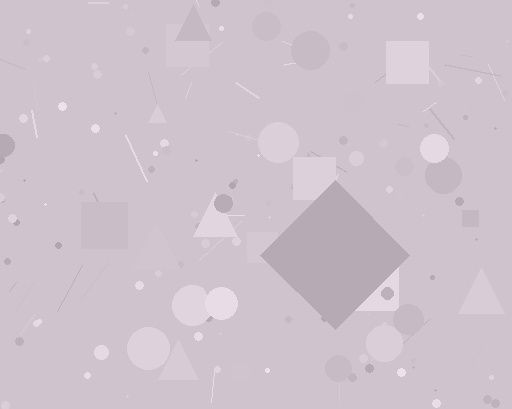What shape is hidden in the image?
A diamond is hidden in the image.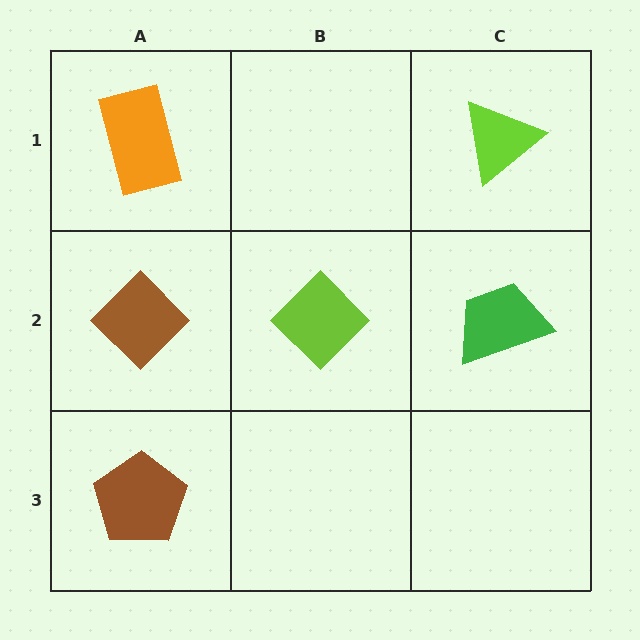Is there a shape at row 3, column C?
No, that cell is empty.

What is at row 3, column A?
A brown pentagon.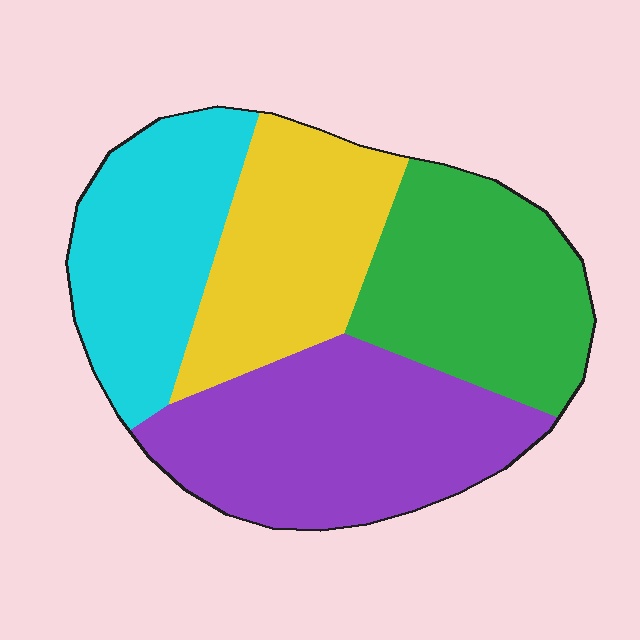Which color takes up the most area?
Purple, at roughly 30%.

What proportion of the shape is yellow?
Yellow covers roughly 20% of the shape.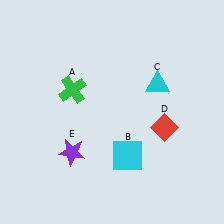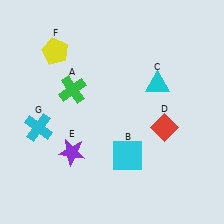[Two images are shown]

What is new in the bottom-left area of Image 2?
A cyan cross (G) was added in the bottom-left area of Image 2.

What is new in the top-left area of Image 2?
A yellow pentagon (F) was added in the top-left area of Image 2.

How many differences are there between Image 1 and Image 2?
There are 2 differences between the two images.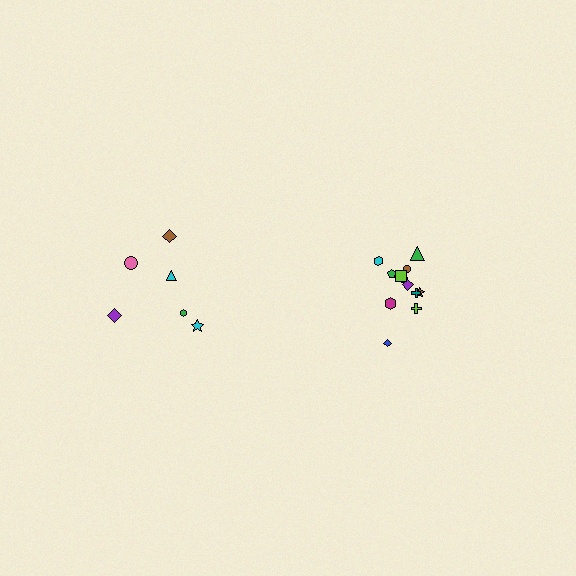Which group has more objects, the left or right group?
The right group.